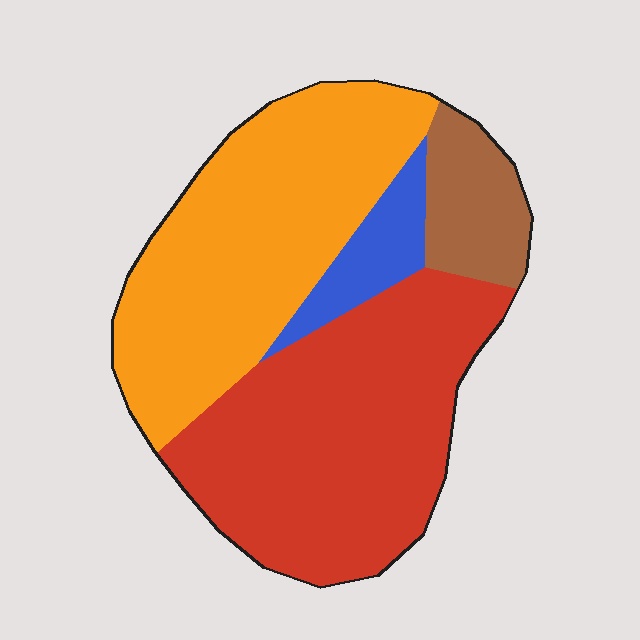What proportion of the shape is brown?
Brown takes up less than a sixth of the shape.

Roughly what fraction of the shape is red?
Red takes up about two fifths (2/5) of the shape.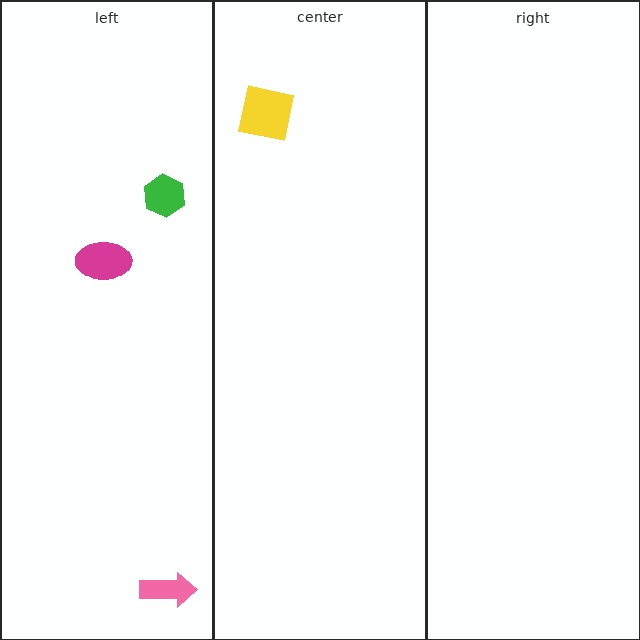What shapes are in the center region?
The yellow square.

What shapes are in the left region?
The green hexagon, the pink arrow, the magenta ellipse.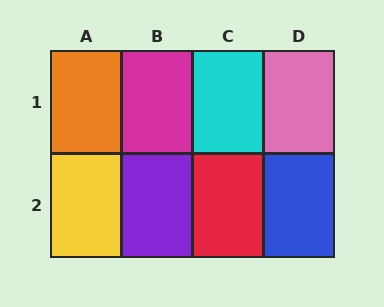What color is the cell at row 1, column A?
Orange.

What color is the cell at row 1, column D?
Pink.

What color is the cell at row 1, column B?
Magenta.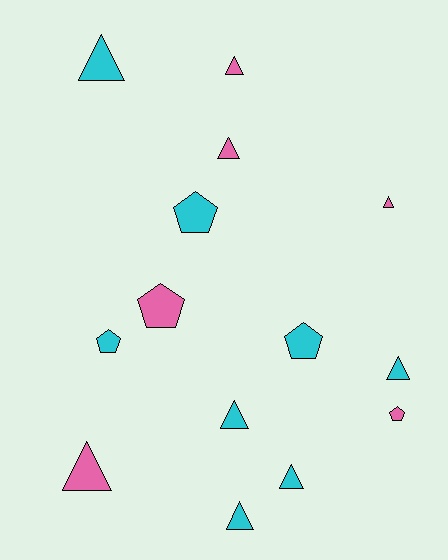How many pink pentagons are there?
There are 2 pink pentagons.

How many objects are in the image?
There are 14 objects.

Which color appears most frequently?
Cyan, with 8 objects.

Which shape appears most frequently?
Triangle, with 9 objects.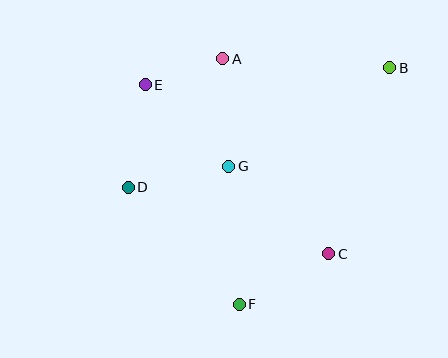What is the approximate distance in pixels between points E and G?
The distance between E and G is approximately 117 pixels.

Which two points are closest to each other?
Points A and E are closest to each other.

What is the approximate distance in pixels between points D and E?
The distance between D and E is approximately 104 pixels.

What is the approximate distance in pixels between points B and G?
The distance between B and G is approximately 189 pixels.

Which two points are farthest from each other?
Points B and D are farthest from each other.